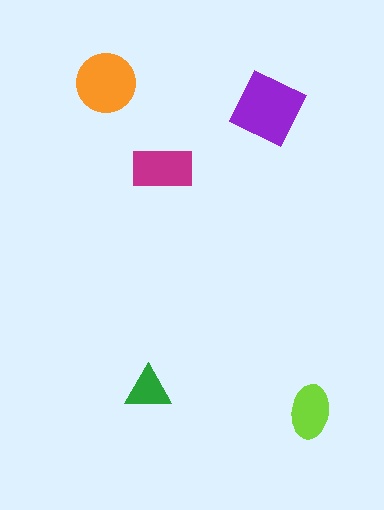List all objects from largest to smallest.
The purple diamond, the orange circle, the magenta rectangle, the lime ellipse, the green triangle.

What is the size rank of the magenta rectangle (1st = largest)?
3rd.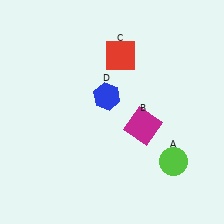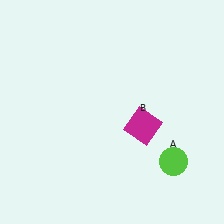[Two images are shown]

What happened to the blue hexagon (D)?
The blue hexagon (D) was removed in Image 2. It was in the top-left area of Image 1.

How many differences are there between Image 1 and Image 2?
There are 2 differences between the two images.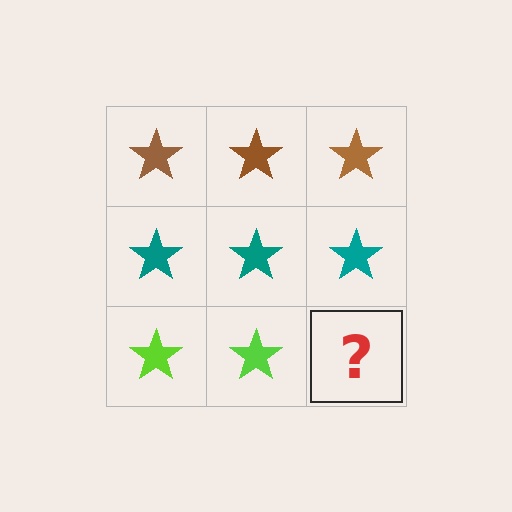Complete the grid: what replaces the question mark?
The question mark should be replaced with a lime star.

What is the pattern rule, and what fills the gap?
The rule is that each row has a consistent color. The gap should be filled with a lime star.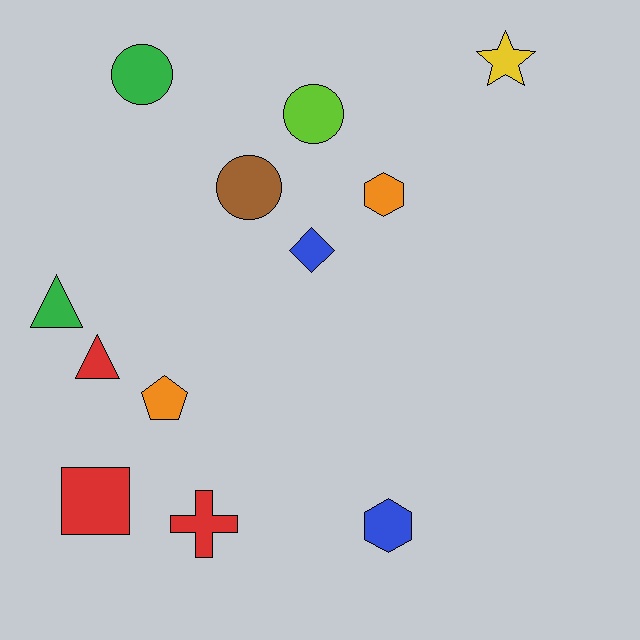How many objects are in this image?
There are 12 objects.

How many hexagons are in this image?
There are 2 hexagons.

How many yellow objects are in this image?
There is 1 yellow object.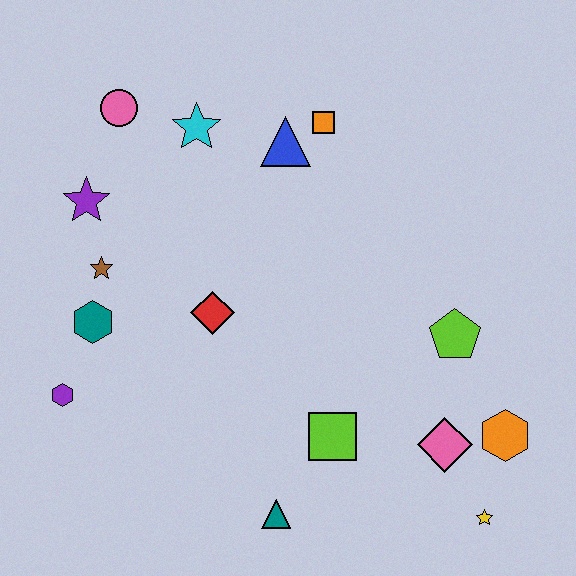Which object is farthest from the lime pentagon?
The pink circle is farthest from the lime pentagon.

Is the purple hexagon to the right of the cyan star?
No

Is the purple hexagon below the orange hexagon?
No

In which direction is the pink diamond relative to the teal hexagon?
The pink diamond is to the right of the teal hexagon.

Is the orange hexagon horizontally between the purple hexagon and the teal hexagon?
No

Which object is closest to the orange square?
The blue triangle is closest to the orange square.